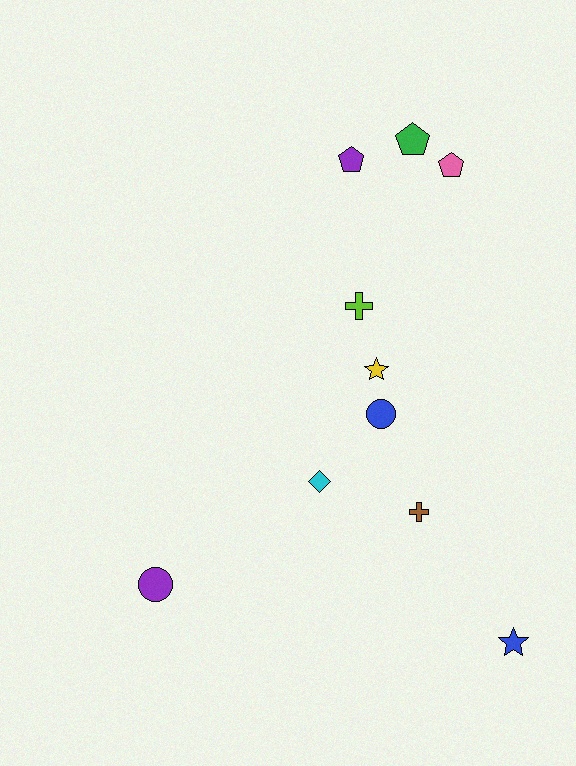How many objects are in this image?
There are 10 objects.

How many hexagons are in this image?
There are no hexagons.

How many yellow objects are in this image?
There is 1 yellow object.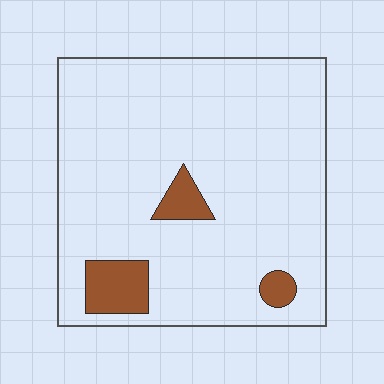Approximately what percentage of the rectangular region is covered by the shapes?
Approximately 10%.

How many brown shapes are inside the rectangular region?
3.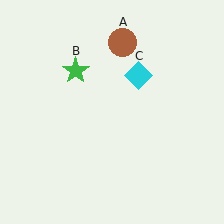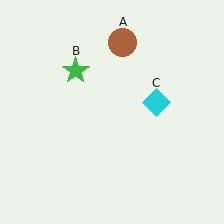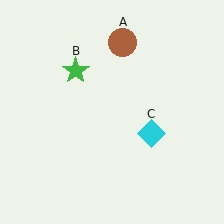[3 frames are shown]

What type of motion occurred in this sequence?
The cyan diamond (object C) rotated clockwise around the center of the scene.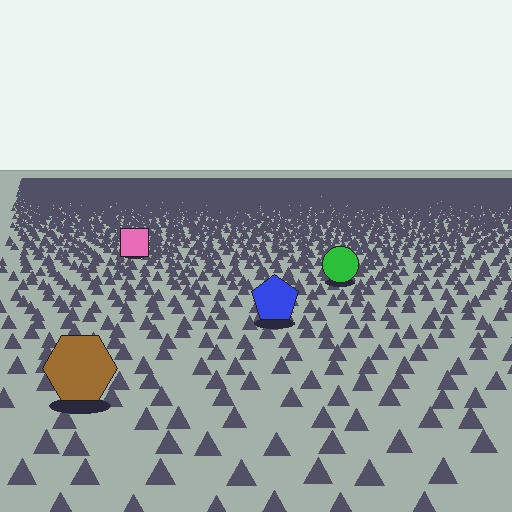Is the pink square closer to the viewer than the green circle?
No. The green circle is closer — you can tell from the texture gradient: the ground texture is coarser near it.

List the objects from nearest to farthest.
From nearest to farthest: the brown hexagon, the blue pentagon, the green circle, the pink square.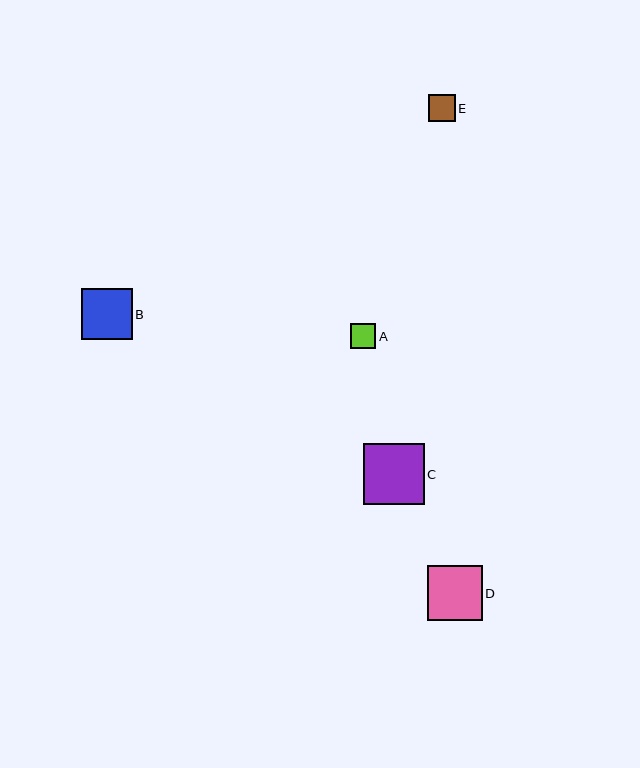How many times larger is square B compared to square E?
Square B is approximately 1.9 times the size of square E.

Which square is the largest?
Square C is the largest with a size of approximately 61 pixels.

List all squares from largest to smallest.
From largest to smallest: C, D, B, E, A.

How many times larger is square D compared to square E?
Square D is approximately 2.1 times the size of square E.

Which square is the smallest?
Square A is the smallest with a size of approximately 25 pixels.